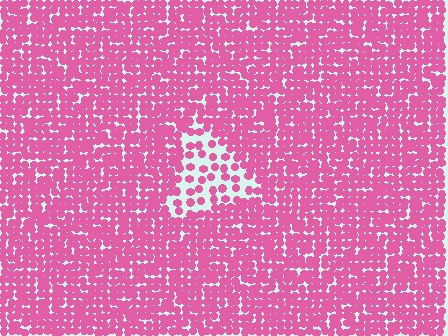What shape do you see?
I see a triangle.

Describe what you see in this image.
The image contains small pink elements arranged at two different densities. A triangle-shaped region is visible where the elements are less densely packed than the surrounding area.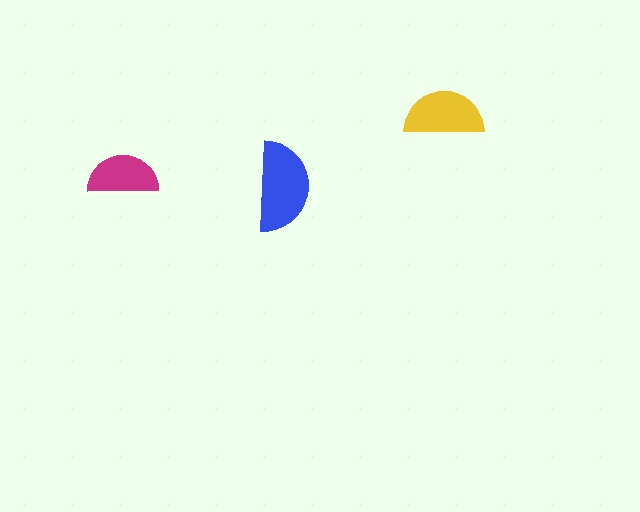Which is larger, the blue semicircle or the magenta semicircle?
The blue one.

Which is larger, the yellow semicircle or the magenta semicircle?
The yellow one.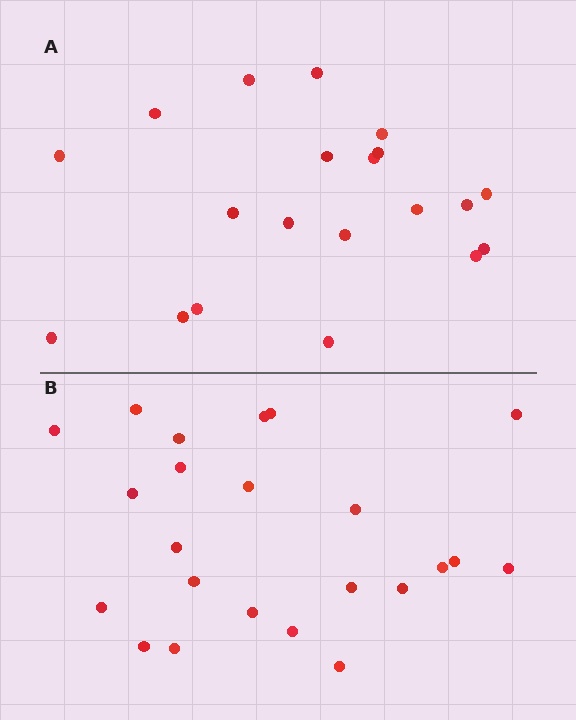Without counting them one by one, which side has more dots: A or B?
Region B (the bottom region) has more dots.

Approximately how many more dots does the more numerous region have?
Region B has just a few more — roughly 2 or 3 more dots than region A.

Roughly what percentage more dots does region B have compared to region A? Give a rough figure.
About 15% more.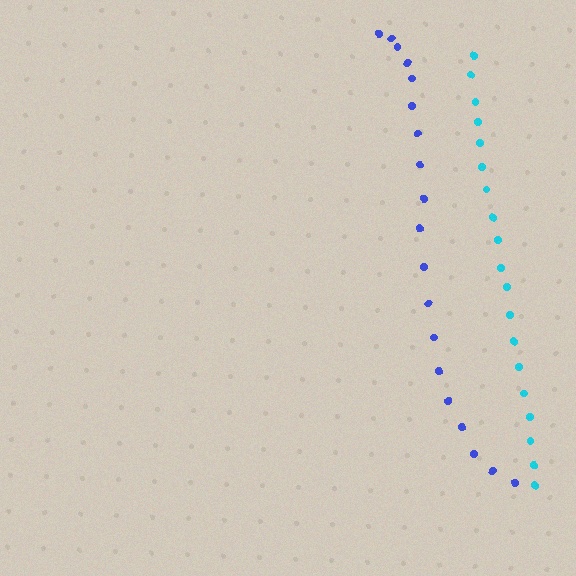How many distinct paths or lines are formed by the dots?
There are 2 distinct paths.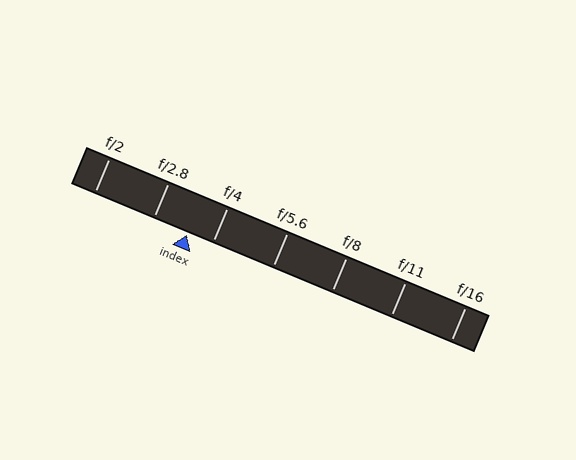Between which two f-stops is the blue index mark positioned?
The index mark is between f/2.8 and f/4.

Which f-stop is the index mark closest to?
The index mark is closest to f/4.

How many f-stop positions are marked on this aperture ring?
There are 7 f-stop positions marked.